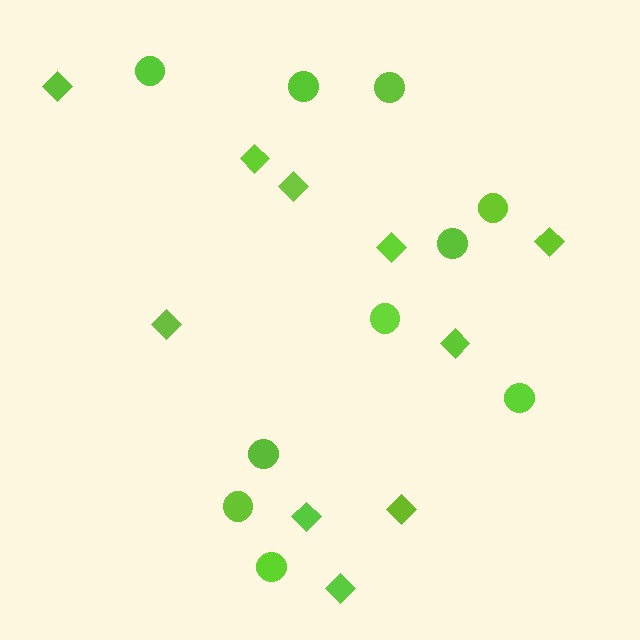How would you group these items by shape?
There are 2 groups: one group of diamonds (10) and one group of circles (10).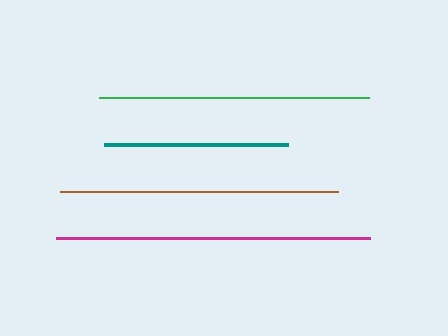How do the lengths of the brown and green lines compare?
The brown and green lines are approximately the same length.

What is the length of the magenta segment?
The magenta segment is approximately 314 pixels long.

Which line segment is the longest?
The magenta line is the longest at approximately 314 pixels.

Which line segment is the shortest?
The teal line is the shortest at approximately 185 pixels.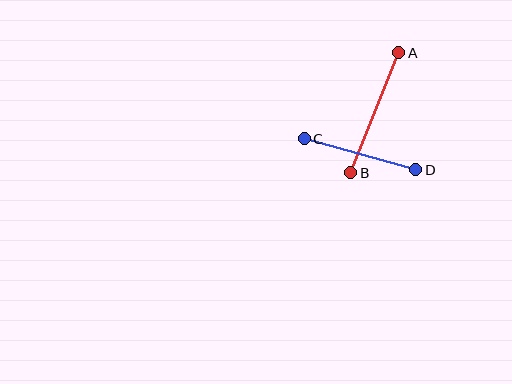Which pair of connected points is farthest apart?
Points A and B are farthest apart.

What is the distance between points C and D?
The distance is approximately 115 pixels.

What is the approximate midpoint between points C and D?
The midpoint is at approximately (360, 154) pixels.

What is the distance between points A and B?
The distance is approximately 129 pixels.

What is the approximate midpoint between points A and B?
The midpoint is at approximately (375, 113) pixels.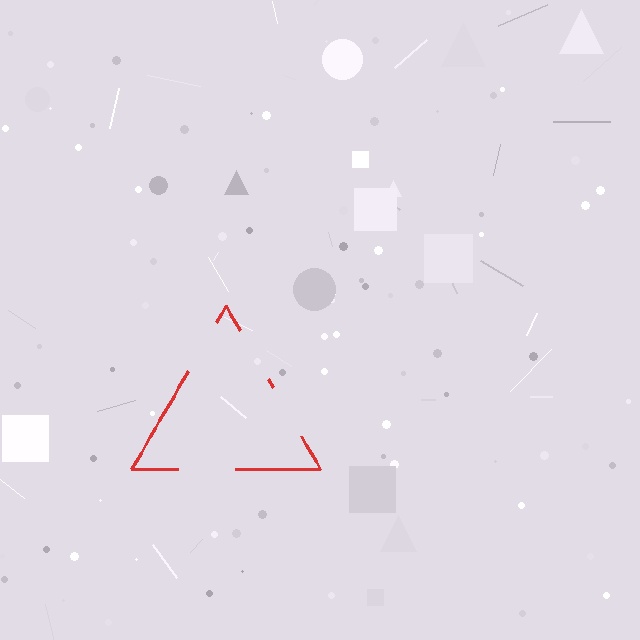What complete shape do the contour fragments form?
The contour fragments form a triangle.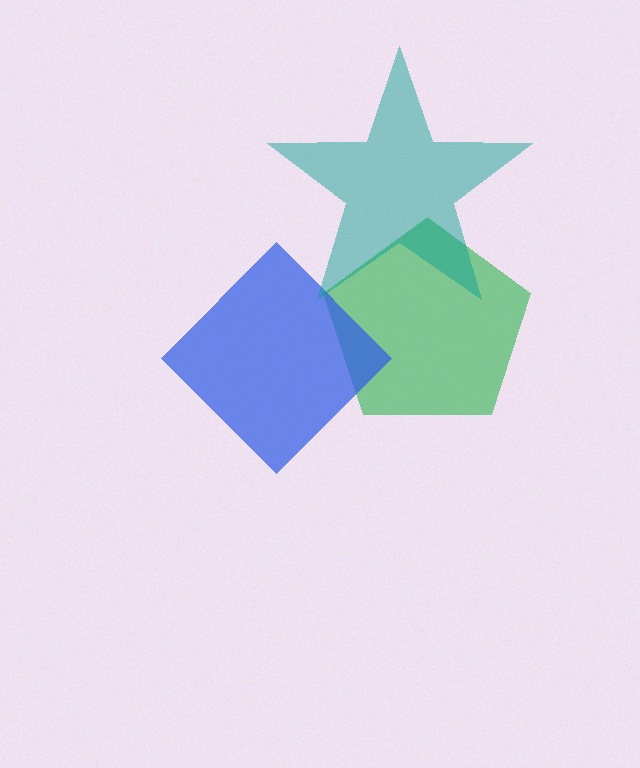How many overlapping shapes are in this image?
There are 3 overlapping shapes in the image.